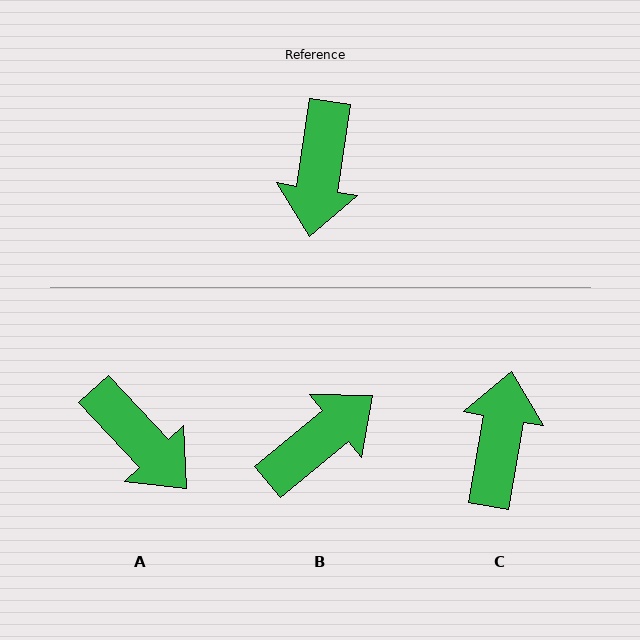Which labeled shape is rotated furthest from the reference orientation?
C, about 179 degrees away.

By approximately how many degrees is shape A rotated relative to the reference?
Approximately 51 degrees counter-clockwise.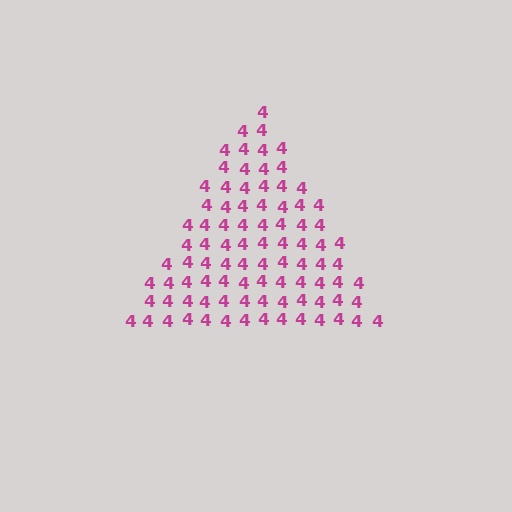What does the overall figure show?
The overall figure shows a triangle.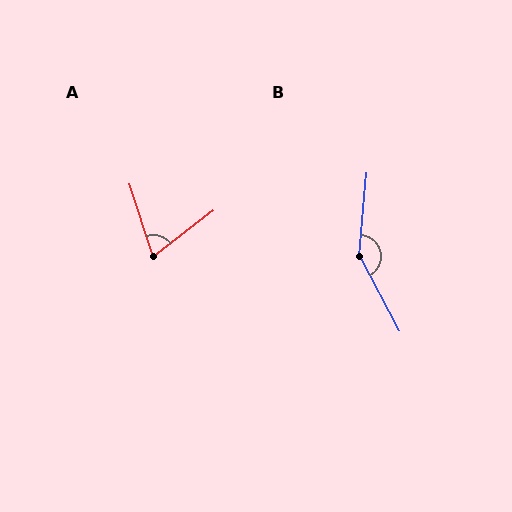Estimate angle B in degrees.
Approximately 147 degrees.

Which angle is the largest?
B, at approximately 147 degrees.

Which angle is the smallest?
A, at approximately 70 degrees.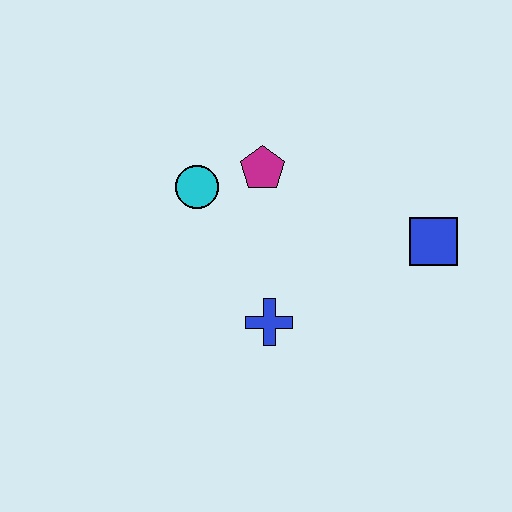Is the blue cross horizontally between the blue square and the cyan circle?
Yes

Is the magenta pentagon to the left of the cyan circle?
No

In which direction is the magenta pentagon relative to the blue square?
The magenta pentagon is to the left of the blue square.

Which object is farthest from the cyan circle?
The blue square is farthest from the cyan circle.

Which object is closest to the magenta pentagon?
The cyan circle is closest to the magenta pentagon.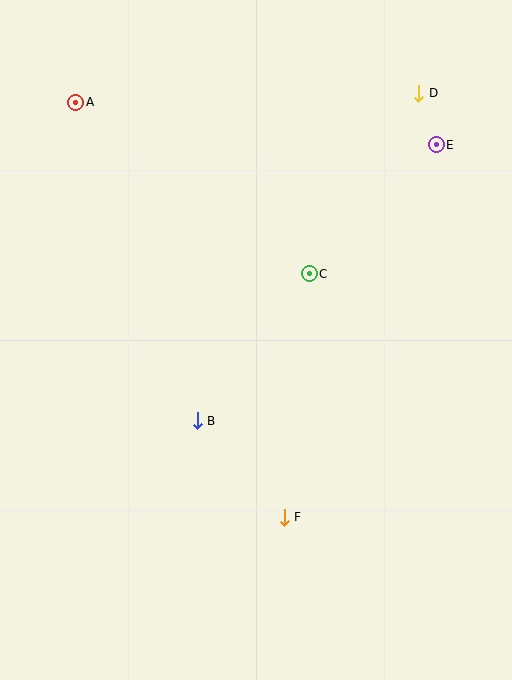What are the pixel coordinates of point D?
Point D is at (419, 93).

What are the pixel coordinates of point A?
Point A is at (76, 102).